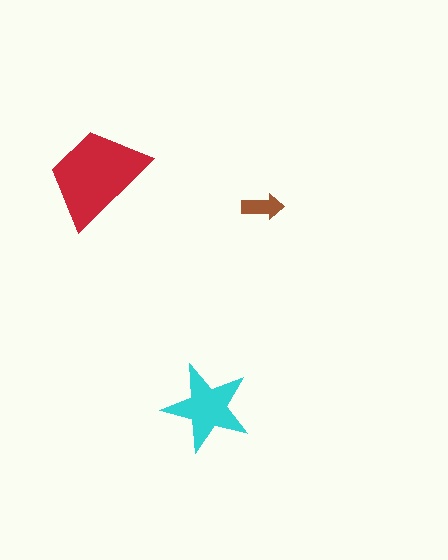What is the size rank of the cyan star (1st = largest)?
2nd.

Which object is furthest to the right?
The brown arrow is rightmost.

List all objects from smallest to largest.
The brown arrow, the cyan star, the red trapezoid.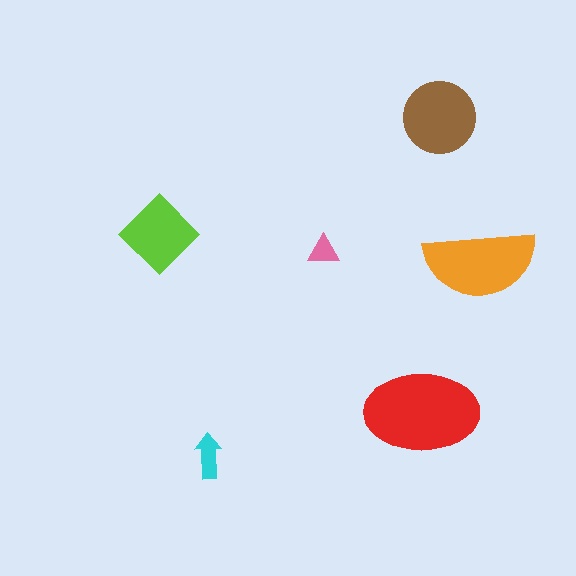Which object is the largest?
The red ellipse.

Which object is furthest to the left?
The lime diamond is leftmost.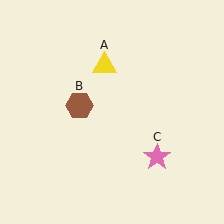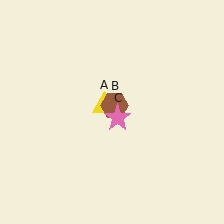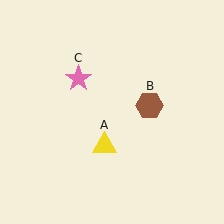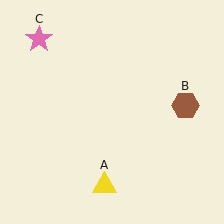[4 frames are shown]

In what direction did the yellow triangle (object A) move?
The yellow triangle (object A) moved down.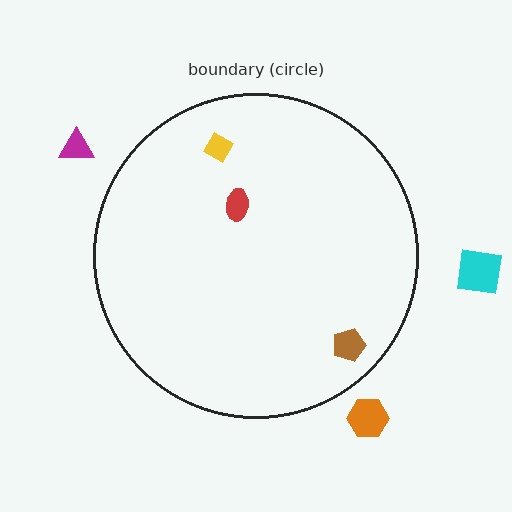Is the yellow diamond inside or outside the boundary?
Inside.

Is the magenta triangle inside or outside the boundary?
Outside.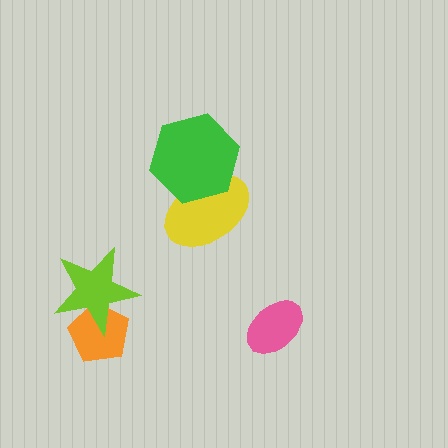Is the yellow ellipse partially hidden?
Yes, it is partially covered by another shape.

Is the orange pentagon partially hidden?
Yes, it is partially covered by another shape.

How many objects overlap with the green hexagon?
1 object overlaps with the green hexagon.